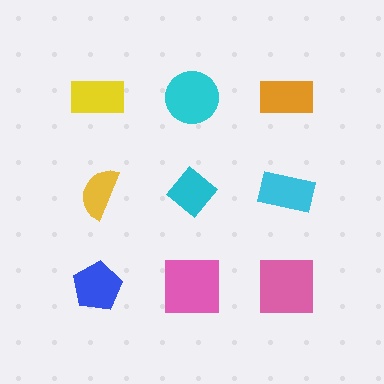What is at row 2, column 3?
A cyan rectangle.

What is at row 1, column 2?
A cyan circle.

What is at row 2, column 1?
A yellow semicircle.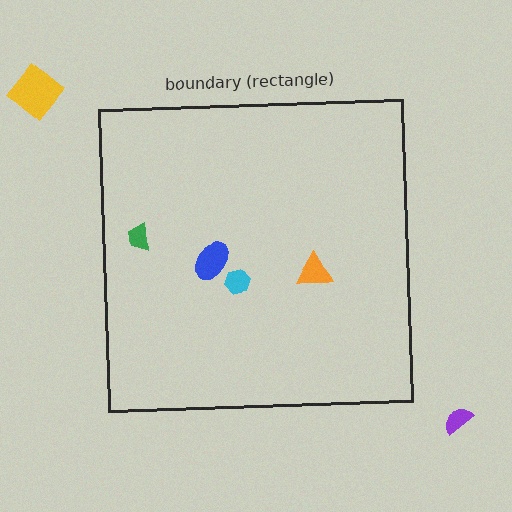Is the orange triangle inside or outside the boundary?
Inside.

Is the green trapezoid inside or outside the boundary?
Inside.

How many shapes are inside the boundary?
4 inside, 2 outside.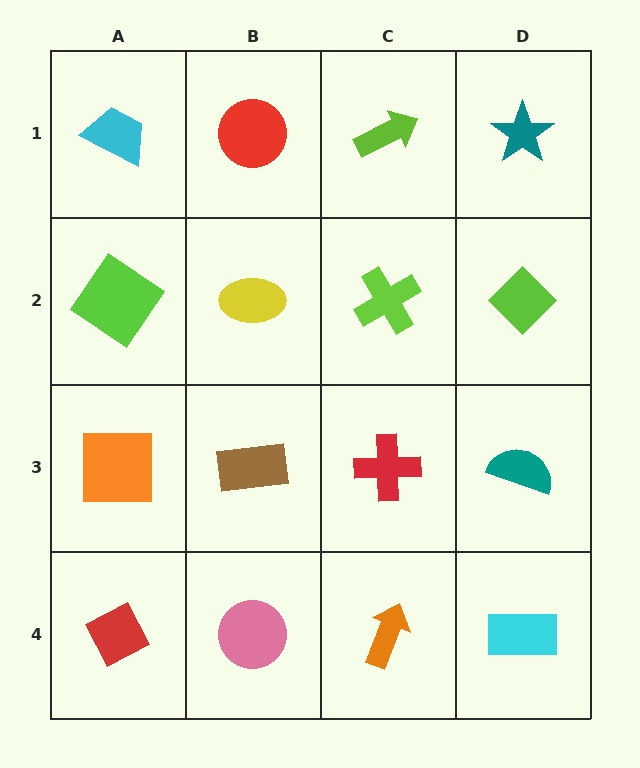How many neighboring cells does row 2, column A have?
3.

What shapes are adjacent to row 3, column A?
A lime diamond (row 2, column A), a red diamond (row 4, column A), a brown rectangle (row 3, column B).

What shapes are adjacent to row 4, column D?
A teal semicircle (row 3, column D), an orange arrow (row 4, column C).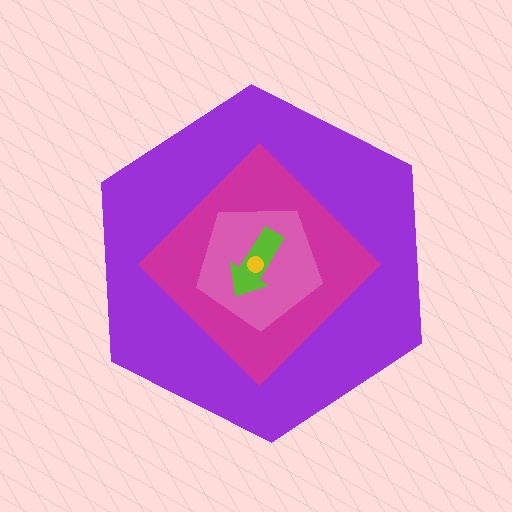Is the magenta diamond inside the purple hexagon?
Yes.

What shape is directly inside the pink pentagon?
The lime arrow.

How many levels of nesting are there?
5.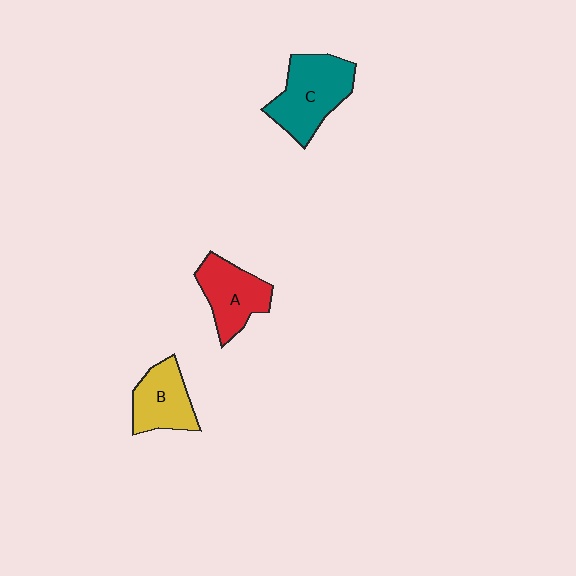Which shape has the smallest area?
Shape B (yellow).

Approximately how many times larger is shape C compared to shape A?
Approximately 1.3 times.